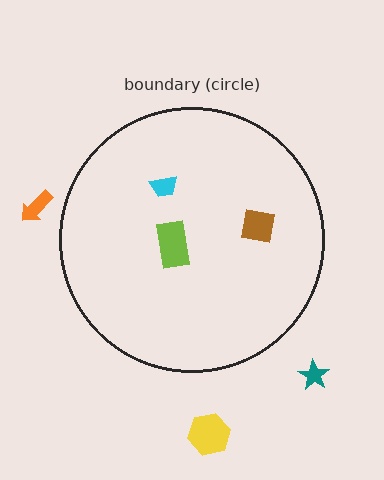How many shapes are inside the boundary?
3 inside, 3 outside.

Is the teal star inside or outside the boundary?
Outside.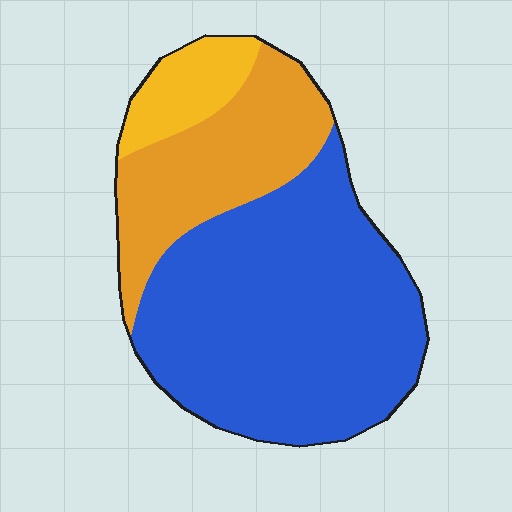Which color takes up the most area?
Blue, at roughly 65%.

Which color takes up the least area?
Yellow, at roughly 10%.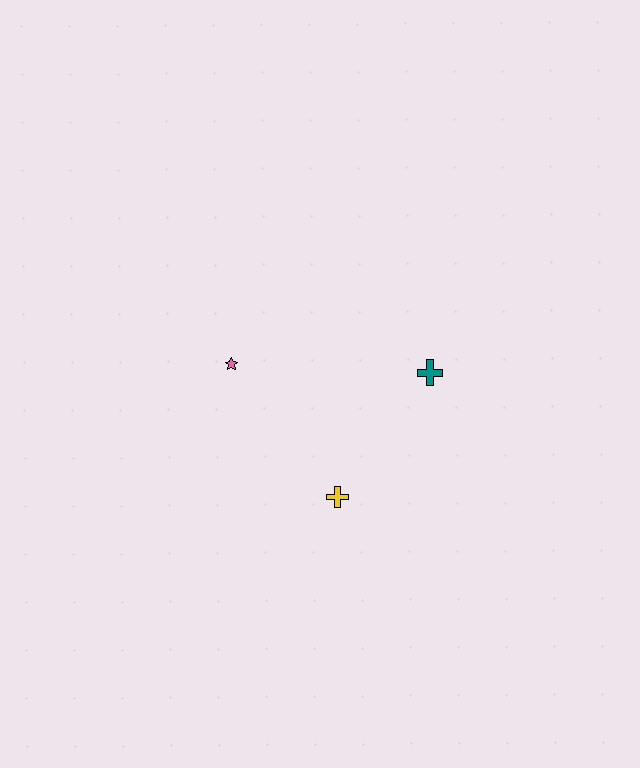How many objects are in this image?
There are 3 objects.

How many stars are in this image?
There is 1 star.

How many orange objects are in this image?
There are no orange objects.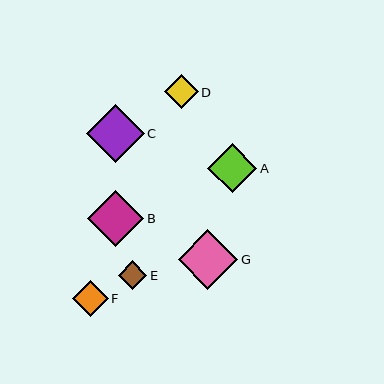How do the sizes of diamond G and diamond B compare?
Diamond G and diamond B are approximately the same size.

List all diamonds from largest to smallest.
From largest to smallest: G, C, B, A, F, D, E.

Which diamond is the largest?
Diamond G is the largest with a size of approximately 59 pixels.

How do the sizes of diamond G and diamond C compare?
Diamond G and diamond C are approximately the same size.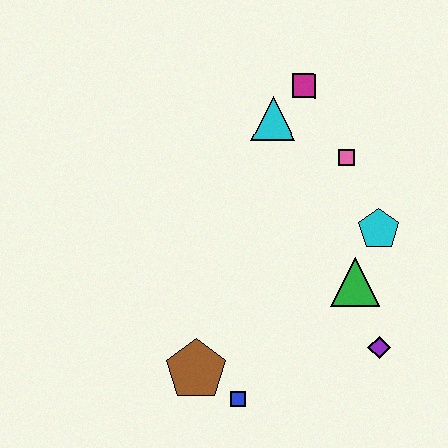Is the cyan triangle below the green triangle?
No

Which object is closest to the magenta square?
The cyan triangle is closest to the magenta square.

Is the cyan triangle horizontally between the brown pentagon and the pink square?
Yes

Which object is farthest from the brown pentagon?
The magenta square is farthest from the brown pentagon.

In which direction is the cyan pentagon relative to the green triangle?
The cyan pentagon is above the green triangle.